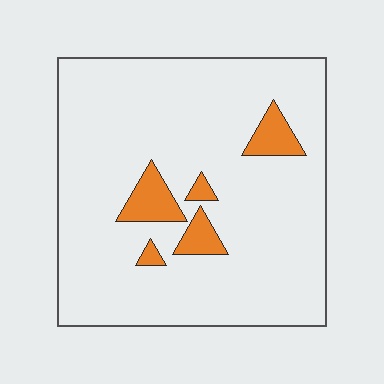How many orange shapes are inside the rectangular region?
5.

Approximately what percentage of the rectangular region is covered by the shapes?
Approximately 10%.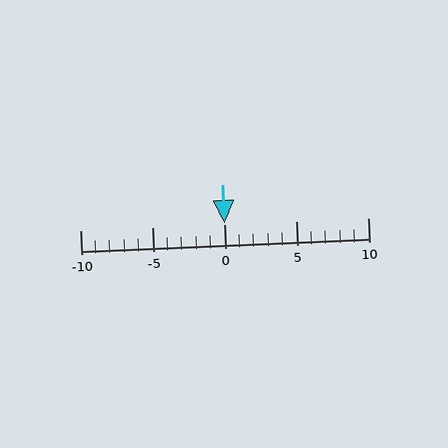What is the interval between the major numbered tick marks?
The major tick marks are spaced 5 units apart.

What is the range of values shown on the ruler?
The ruler shows values from -10 to 10.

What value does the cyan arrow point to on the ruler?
The cyan arrow points to approximately 0.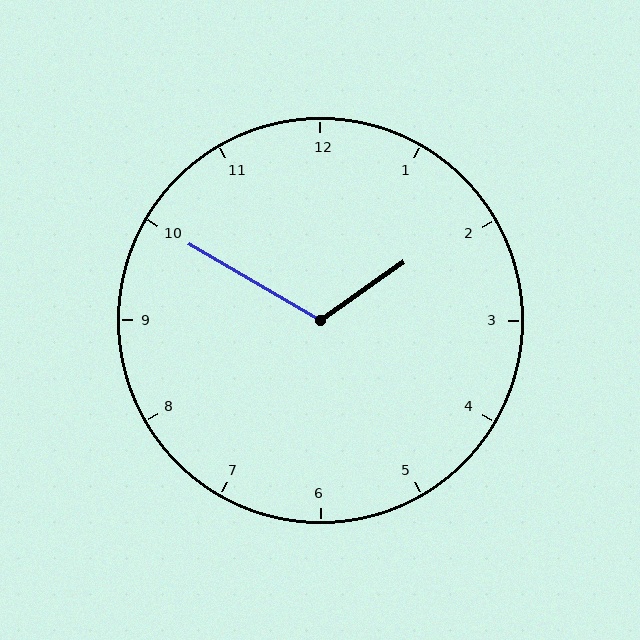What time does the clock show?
1:50.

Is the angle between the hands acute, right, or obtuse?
It is obtuse.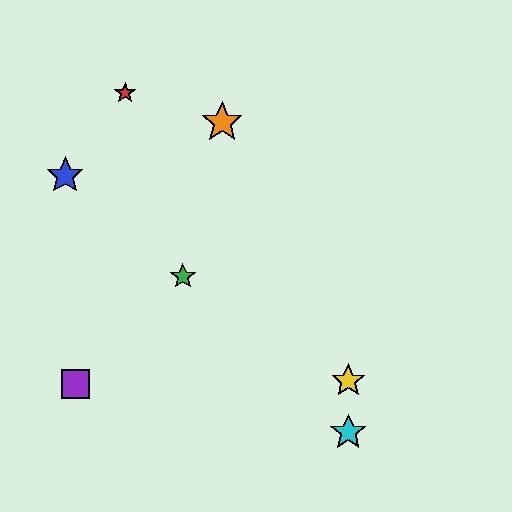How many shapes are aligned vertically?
2 shapes (the yellow star, the cyan star) are aligned vertically.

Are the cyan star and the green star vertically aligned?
No, the cyan star is at x≈348 and the green star is at x≈183.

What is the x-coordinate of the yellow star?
The yellow star is at x≈348.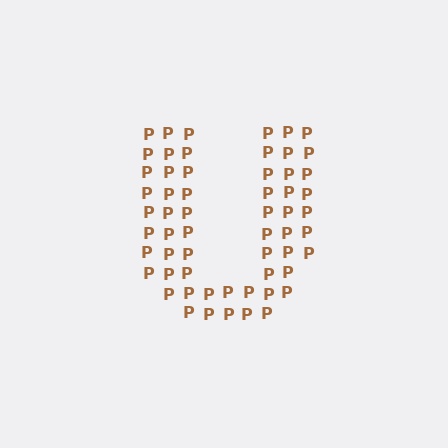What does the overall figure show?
The overall figure shows the letter U.